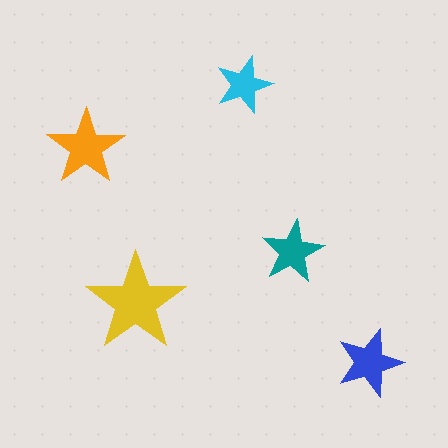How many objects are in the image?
There are 5 objects in the image.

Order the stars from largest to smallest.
the yellow one, the orange one, the blue one, the teal one, the cyan one.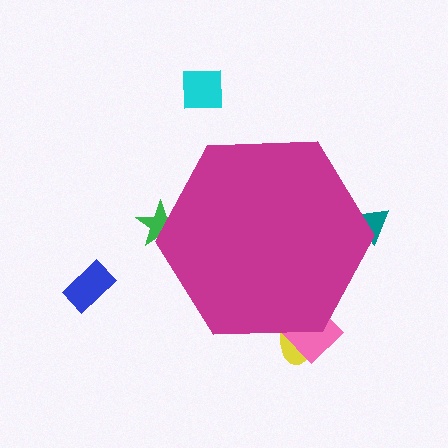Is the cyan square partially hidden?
No, the cyan square is fully visible.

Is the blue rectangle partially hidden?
No, the blue rectangle is fully visible.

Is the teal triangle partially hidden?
Yes, the teal triangle is partially hidden behind the magenta hexagon.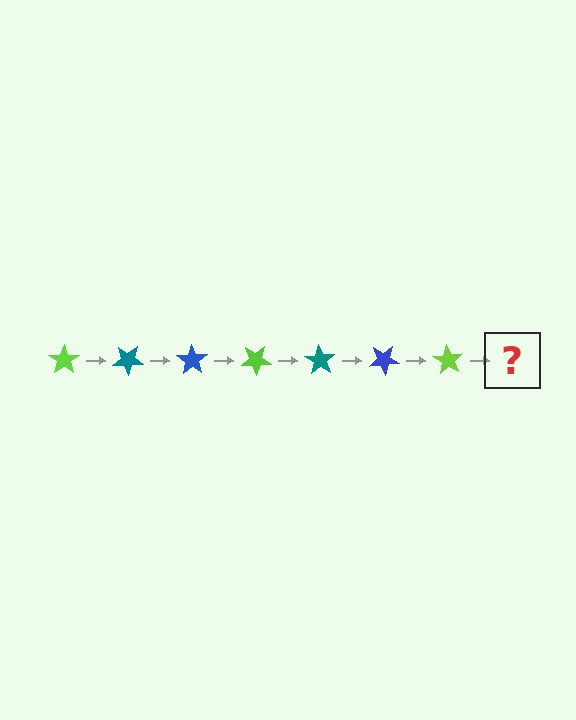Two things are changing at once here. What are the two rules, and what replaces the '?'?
The two rules are that it rotates 35 degrees each step and the color cycles through lime, teal, and blue. The '?' should be a teal star, rotated 245 degrees from the start.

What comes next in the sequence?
The next element should be a teal star, rotated 245 degrees from the start.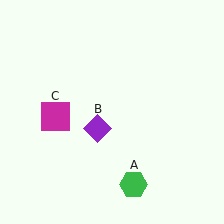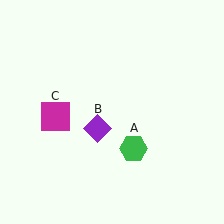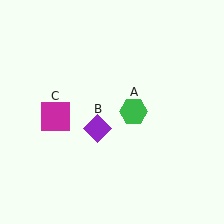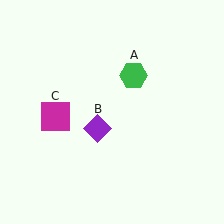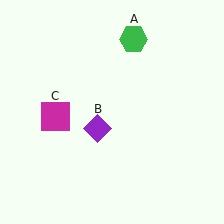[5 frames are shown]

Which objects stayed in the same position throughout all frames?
Purple diamond (object B) and magenta square (object C) remained stationary.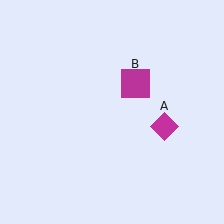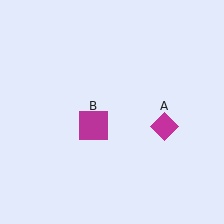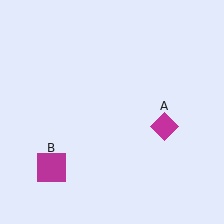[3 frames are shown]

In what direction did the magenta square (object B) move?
The magenta square (object B) moved down and to the left.